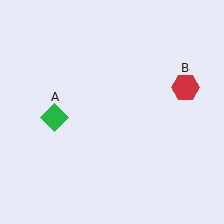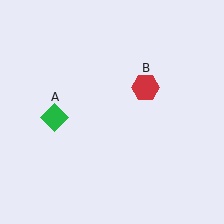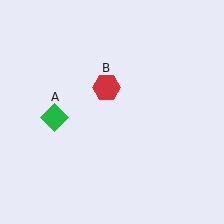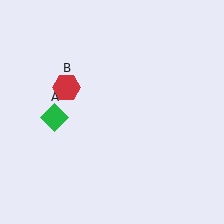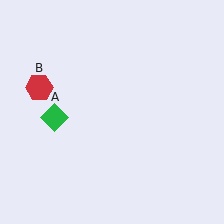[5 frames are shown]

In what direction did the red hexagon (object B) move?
The red hexagon (object B) moved left.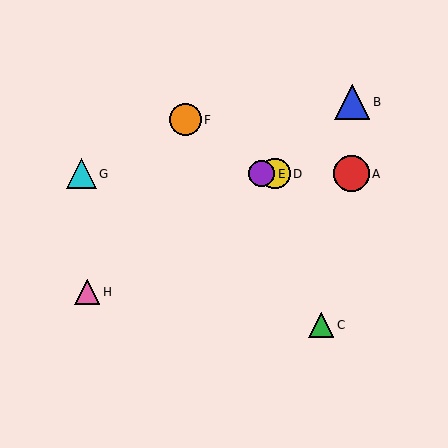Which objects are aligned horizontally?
Objects A, D, E, G are aligned horizontally.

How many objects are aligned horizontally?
4 objects (A, D, E, G) are aligned horizontally.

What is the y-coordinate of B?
Object B is at y≈102.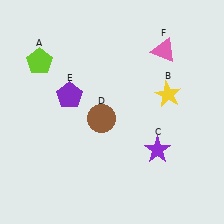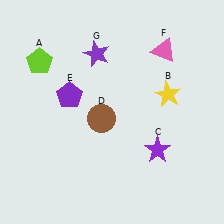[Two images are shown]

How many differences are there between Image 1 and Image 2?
There is 1 difference between the two images.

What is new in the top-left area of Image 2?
A purple star (G) was added in the top-left area of Image 2.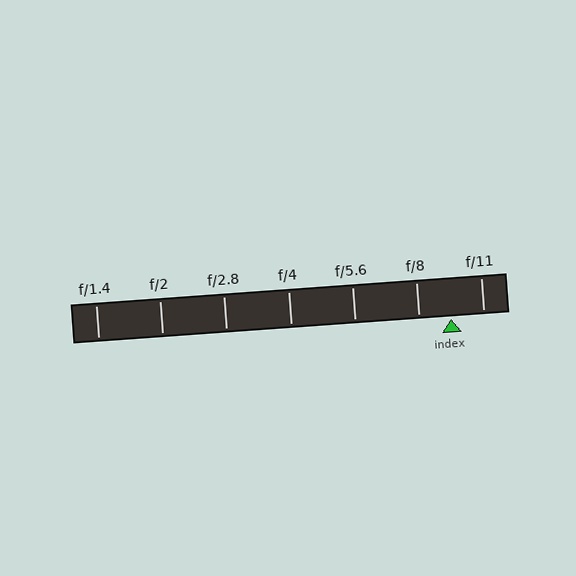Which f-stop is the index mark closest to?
The index mark is closest to f/8.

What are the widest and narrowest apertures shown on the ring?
The widest aperture shown is f/1.4 and the narrowest is f/11.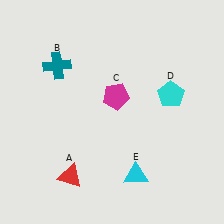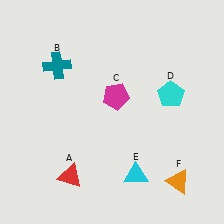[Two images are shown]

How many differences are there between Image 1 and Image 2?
There is 1 difference between the two images.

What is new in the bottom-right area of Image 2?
An orange triangle (F) was added in the bottom-right area of Image 2.